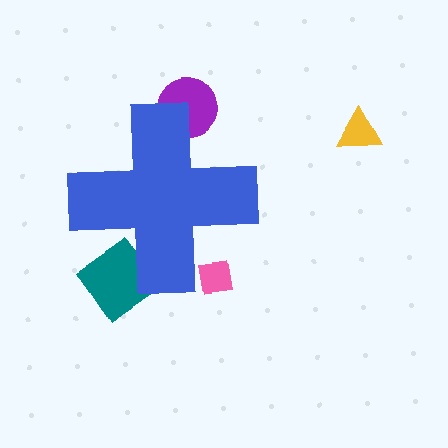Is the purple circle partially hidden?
Yes, the purple circle is partially hidden behind the blue cross.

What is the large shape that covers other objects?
A blue cross.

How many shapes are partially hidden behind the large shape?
4 shapes are partially hidden.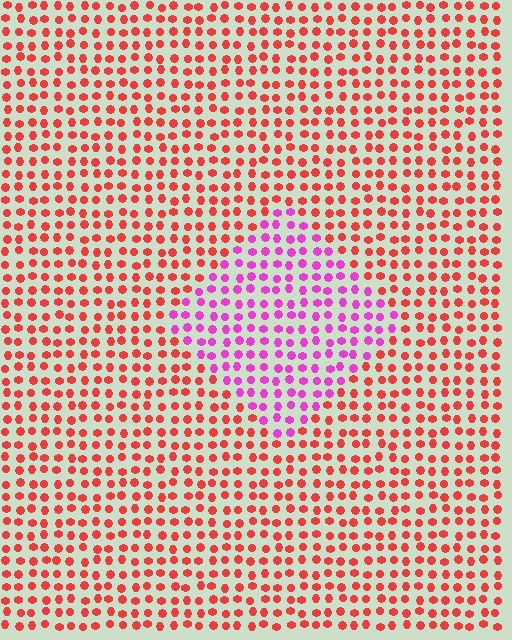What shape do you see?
I see a diamond.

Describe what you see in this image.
The image is filled with small red elements in a uniform arrangement. A diamond-shaped region is visible where the elements are tinted to a slightly different hue, forming a subtle color boundary.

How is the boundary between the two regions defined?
The boundary is defined purely by a slight shift in hue (about 52 degrees). Spacing, size, and orientation are identical on both sides.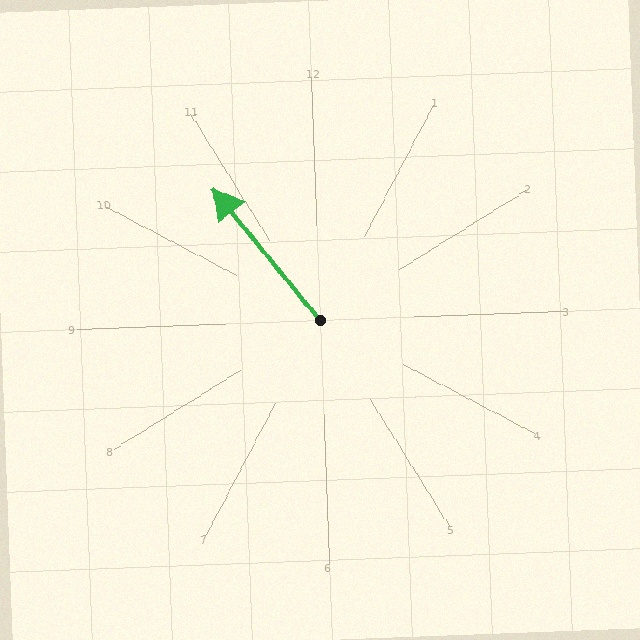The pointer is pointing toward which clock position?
Roughly 11 o'clock.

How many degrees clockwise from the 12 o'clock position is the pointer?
Approximately 323 degrees.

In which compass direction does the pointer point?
Northwest.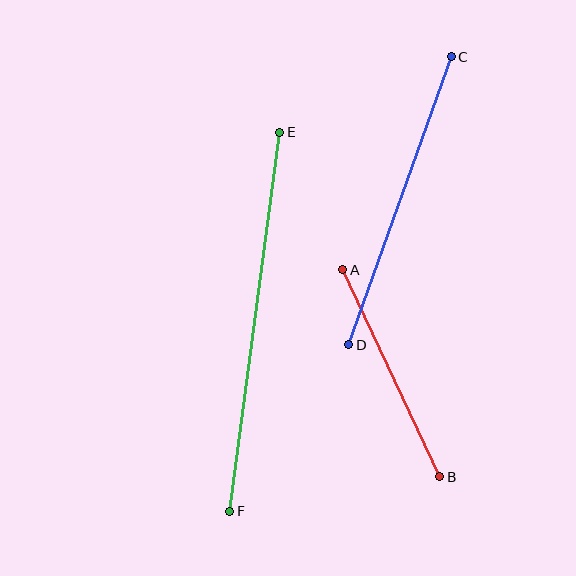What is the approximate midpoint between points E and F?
The midpoint is at approximately (255, 322) pixels.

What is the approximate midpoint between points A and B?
The midpoint is at approximately (391, 373) pixels.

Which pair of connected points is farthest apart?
Points E and F are farthest apart.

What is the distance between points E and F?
The distance is approximately 382 pixels.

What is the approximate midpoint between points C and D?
The midpoint is at approximately (400, 201) pixels.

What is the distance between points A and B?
The distance is approximately 228 pixels.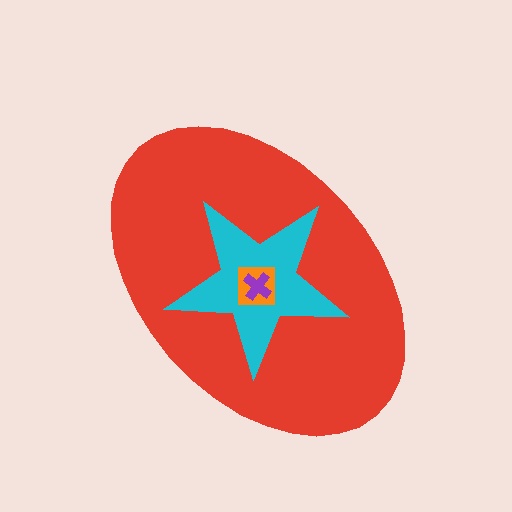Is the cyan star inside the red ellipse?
Yes.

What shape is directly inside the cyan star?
The orange square.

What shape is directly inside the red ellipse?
The cyan star.